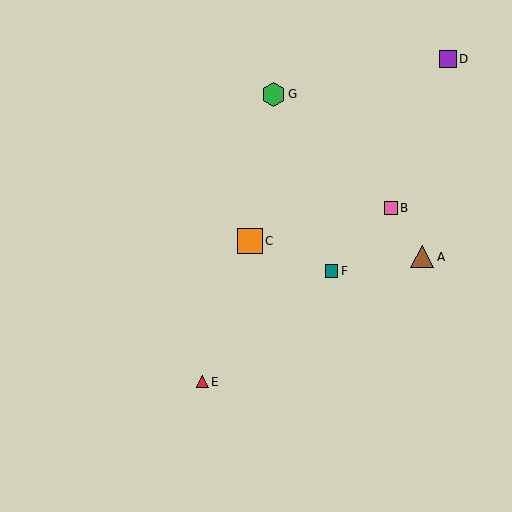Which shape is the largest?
The orange square (labeled C) is the largest.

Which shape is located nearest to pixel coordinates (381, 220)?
The pink square (labeled B) at (391, 208) is nearest to that location.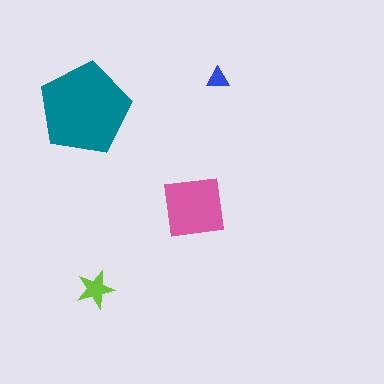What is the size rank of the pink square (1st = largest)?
2nd.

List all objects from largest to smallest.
The teal pentagon, the pink square, the lime star, the blue triangle.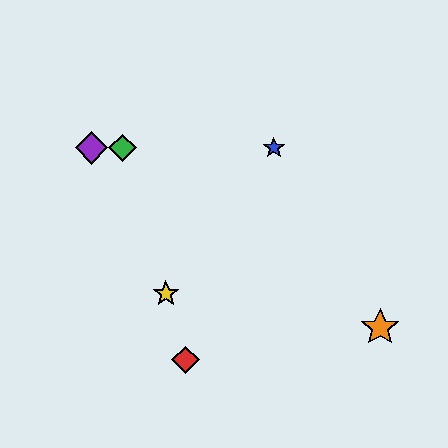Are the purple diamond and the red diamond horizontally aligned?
No, the purple diamond is at y≈148 and the red diamond is at y≈360.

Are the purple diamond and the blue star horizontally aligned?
Yes, both are at y≈148.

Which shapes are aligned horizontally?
The blue star, the green diamond, the purple diamond are aligned horizontally.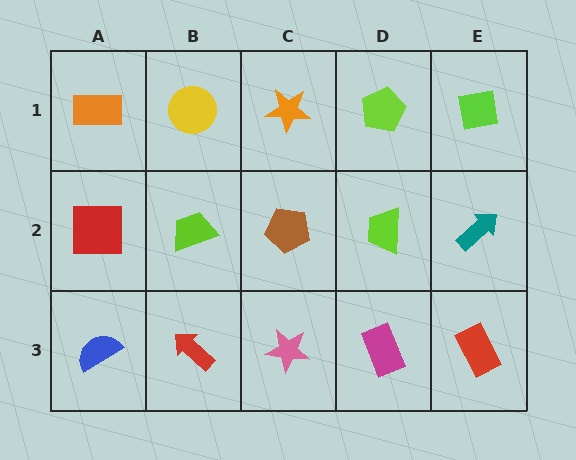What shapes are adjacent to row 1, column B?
A lime trapezoid (row 2, column B), an orange rectangle (row 1, column A), an orange star (row 1, column C).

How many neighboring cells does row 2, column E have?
3.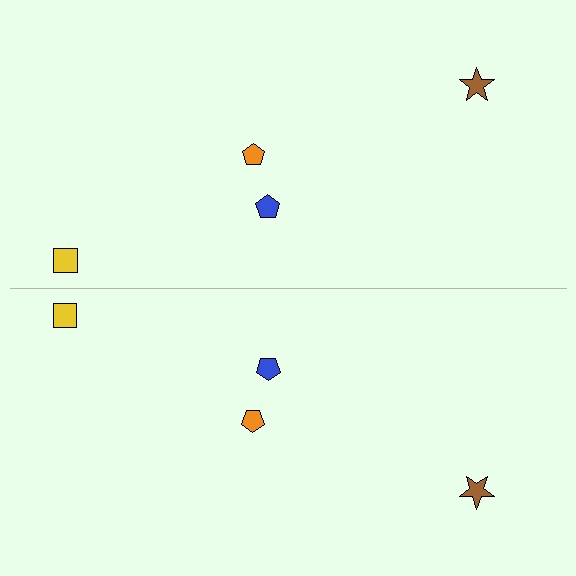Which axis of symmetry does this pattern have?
The pattern has a horizontal axis of symmetry running through the center of the image.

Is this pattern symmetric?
Yes, this pattern has bilateral (reflection) symmetry.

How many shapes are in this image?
There are 8 shapes in this image.